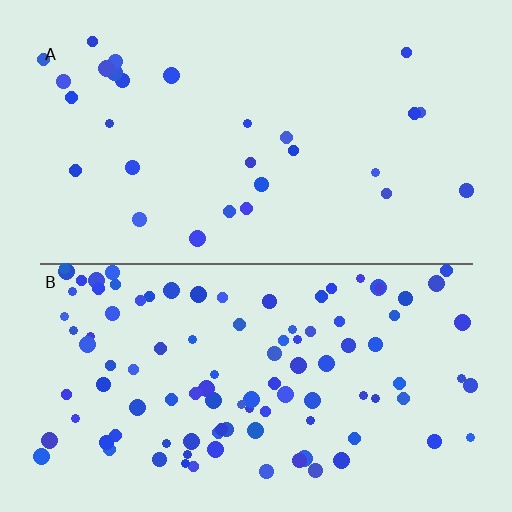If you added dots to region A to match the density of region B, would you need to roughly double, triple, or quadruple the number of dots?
Approximately quadruple.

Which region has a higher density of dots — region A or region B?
B (the bottom).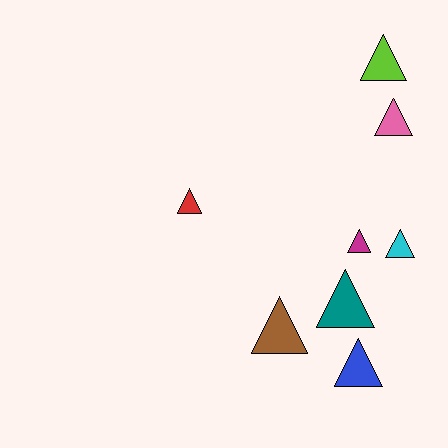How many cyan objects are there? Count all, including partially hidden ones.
There is 1 cyan object.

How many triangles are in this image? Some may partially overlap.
There are 8 triangles.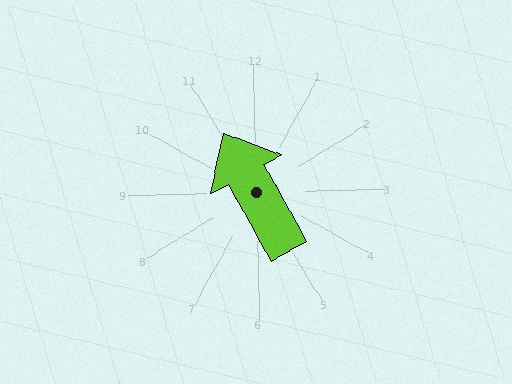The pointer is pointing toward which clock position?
Roughly 11 o'clock.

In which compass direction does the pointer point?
Northwest.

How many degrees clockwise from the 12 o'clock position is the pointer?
Approximately 332 degrees.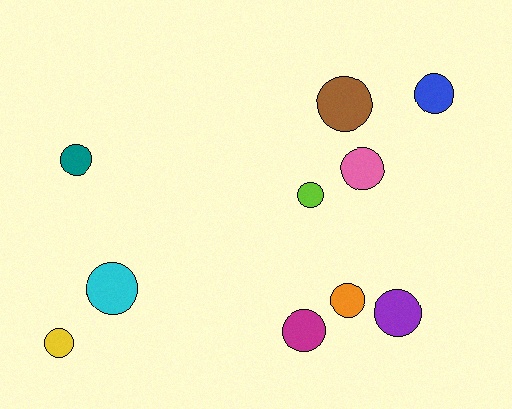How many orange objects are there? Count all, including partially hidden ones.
There is 1 orange object.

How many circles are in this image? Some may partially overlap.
There are 10 circles.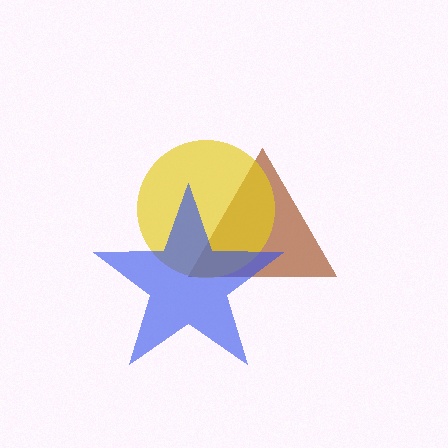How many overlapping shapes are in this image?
There are 3 overlapping shapes in the image.